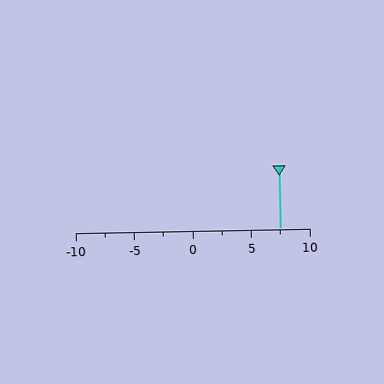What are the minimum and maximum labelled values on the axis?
The axis runs from -10 to 10.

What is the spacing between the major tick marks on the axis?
The major ticks are spaced 5 apart.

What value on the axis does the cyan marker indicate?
The marker indicates approximately 7.5.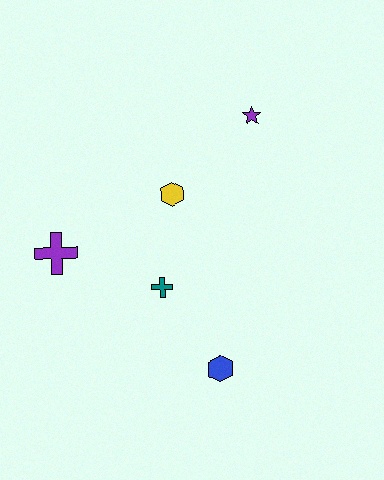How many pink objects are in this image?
There are no pink objects.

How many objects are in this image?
There are 5 objects.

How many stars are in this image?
There is 1 star.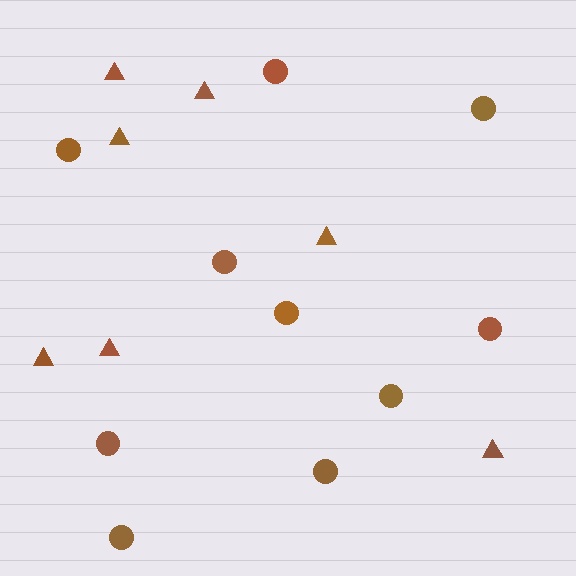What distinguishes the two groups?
There are 2 groups: one group of triangles (7) and one group of circles (10).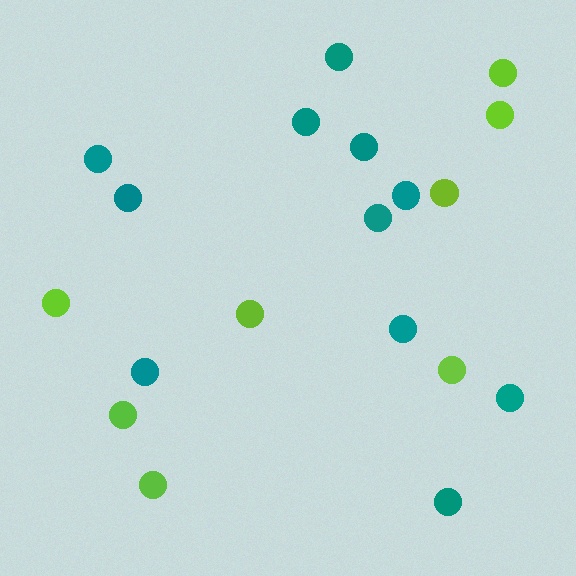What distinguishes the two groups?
There are 2 groups: one group of teal circles (11) and one group of lime circles (8).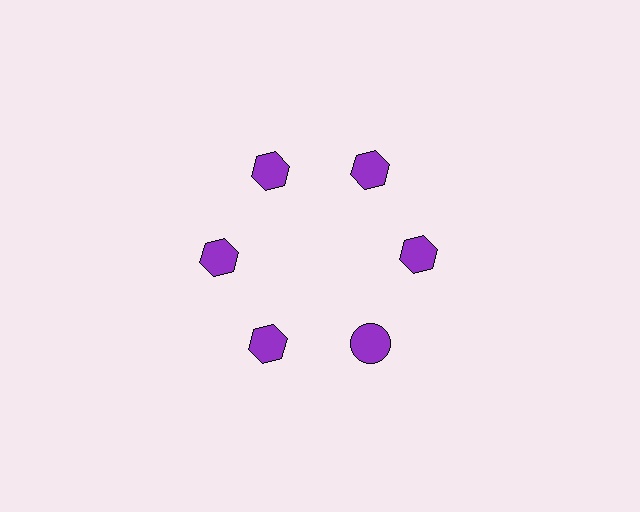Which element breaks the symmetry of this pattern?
The purple circle at roughly the 5 o'clock position breaks the symmetry. All other shapes are purple hexagons.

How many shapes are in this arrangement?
There are 6 shapes arranged in a ring pattern.